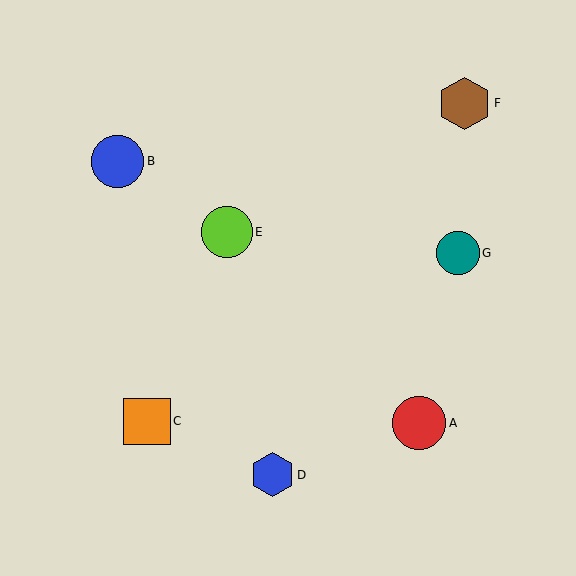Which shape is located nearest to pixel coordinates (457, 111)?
The brown hexagon (labeled F) at (465, 103) is nearest to that location.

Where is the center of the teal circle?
The center of the teal circle is at (458, 253).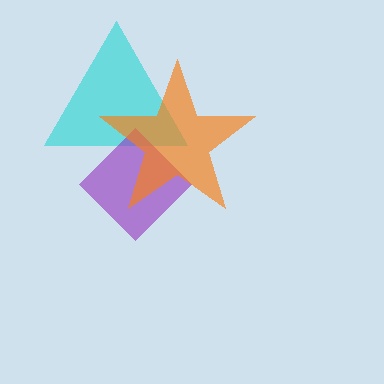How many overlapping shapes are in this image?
There are 3 overlapping shapes in the image.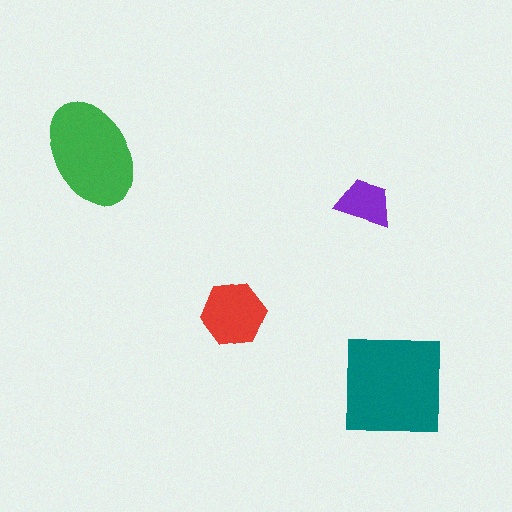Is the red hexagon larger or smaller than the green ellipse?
Smaller.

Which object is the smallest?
The purple trapezoid.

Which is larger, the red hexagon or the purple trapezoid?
The red hexagon.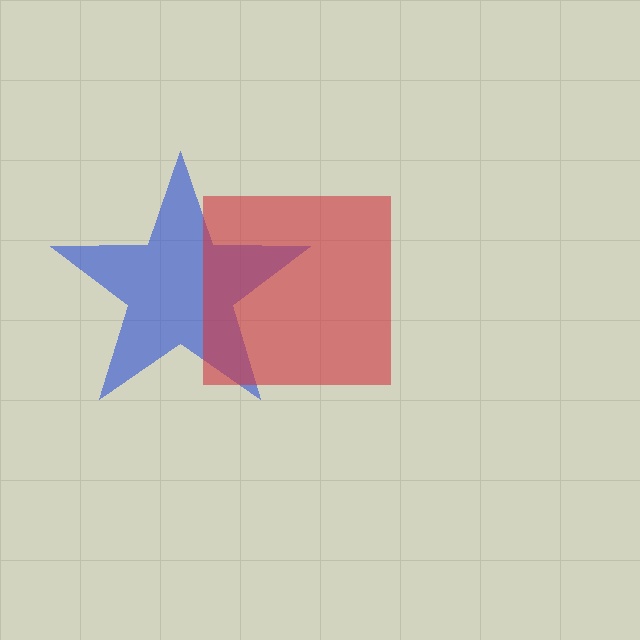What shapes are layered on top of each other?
The layered shapes are: a blue star, a red square.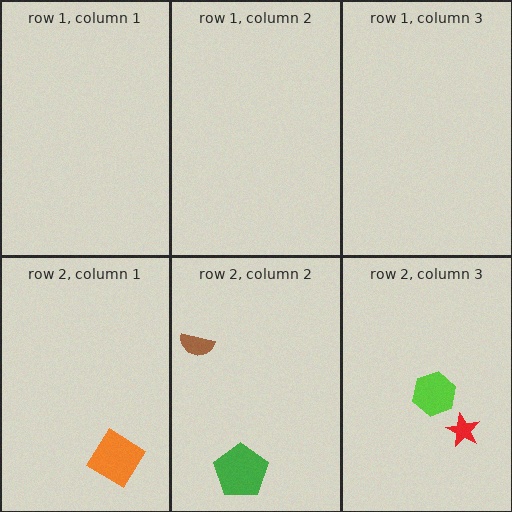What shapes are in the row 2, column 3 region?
The red star, the lime hexagon.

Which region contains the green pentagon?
The row 2, column 2 region.